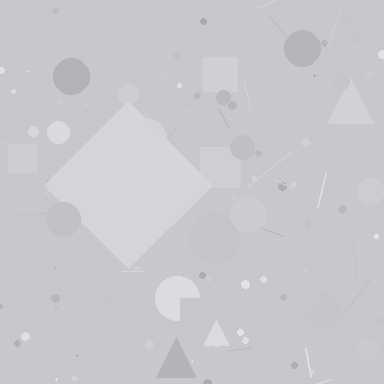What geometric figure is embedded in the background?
A diamond is embedded in the background.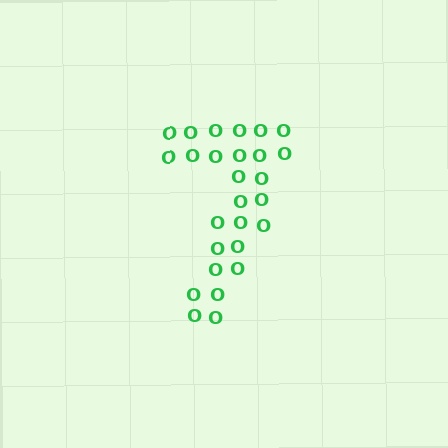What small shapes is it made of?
It is made of small letter O's.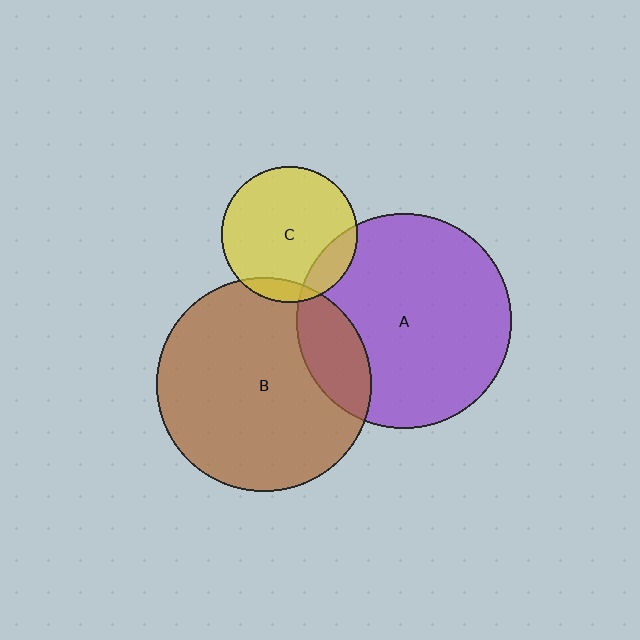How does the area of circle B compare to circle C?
Approximately 2.5 times.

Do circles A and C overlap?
Yes.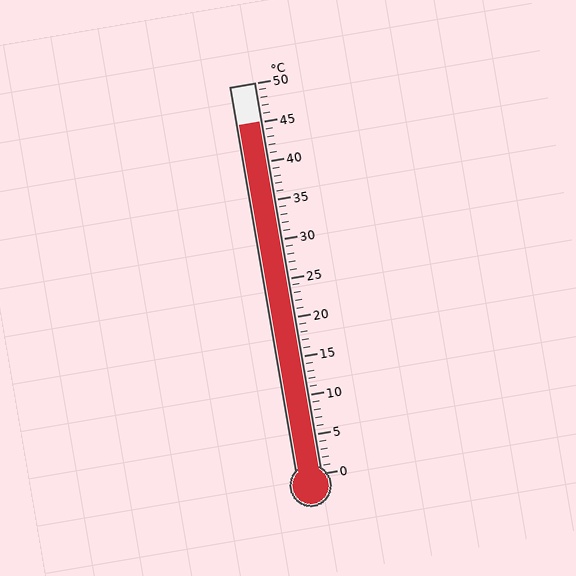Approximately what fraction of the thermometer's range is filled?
The thermometer is filled to approximately 90% of its range.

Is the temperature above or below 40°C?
The temperature is above 40°C.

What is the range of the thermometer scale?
The thermometer scale ranges from 0°C to 50°C.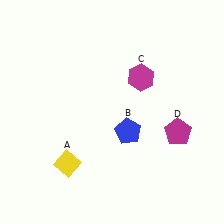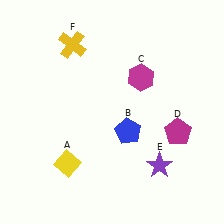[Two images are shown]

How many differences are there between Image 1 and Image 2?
There are 2 differences between the two images.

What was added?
A purple star (E), a yellow cross (F) were added in Image 2.